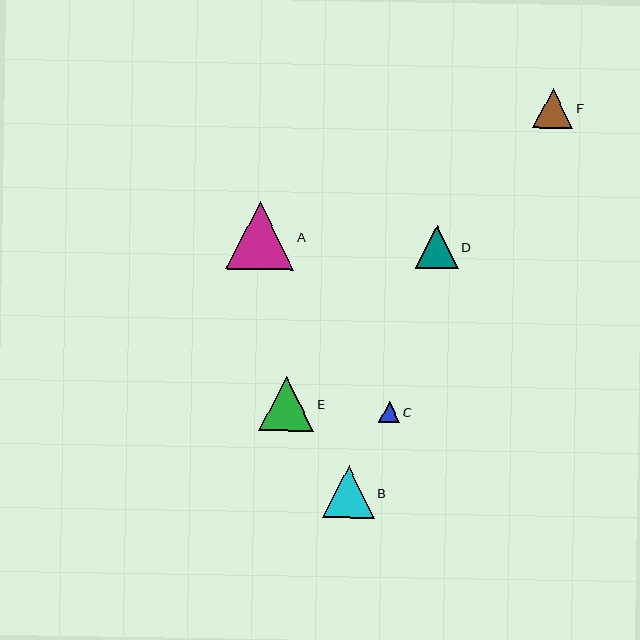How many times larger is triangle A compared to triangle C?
Triangle A is approximately 3.2 times the size of triangle C.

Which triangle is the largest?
Triangle A is the largest with a size of approximately 68 pixels.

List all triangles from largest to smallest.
From largest to smallest: A, E, B, D, F, C.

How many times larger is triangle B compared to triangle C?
Triangle B is approximately 2.5 times the size of triangle C.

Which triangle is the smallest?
Triangle C is the smallest with a size of approximately 21 pixels.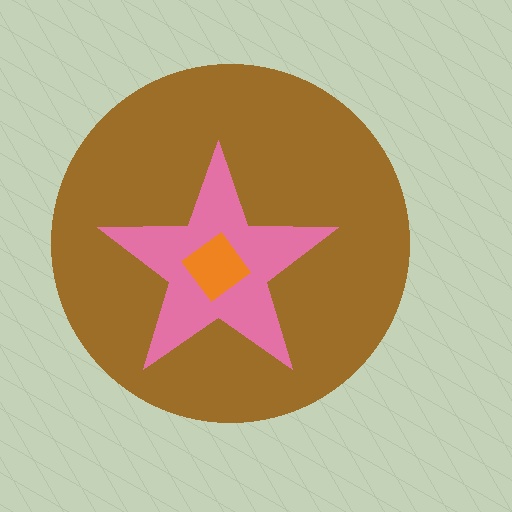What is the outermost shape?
The brown circle.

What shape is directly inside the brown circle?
The pink star.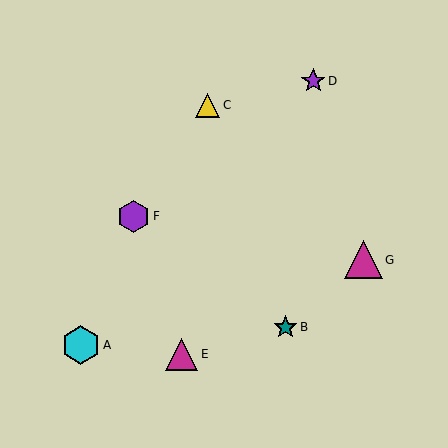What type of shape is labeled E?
Shape E is a magenta triangle.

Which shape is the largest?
The cyan hexagon (labeled A) is the largest.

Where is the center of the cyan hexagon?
The center of the cyan hexagon is at (81, 345).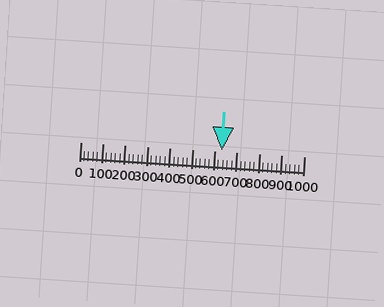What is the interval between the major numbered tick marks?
The major tick marks are spaced 100 units apart.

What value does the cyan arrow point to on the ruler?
The cyan arrow points to approximately 632.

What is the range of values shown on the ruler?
The ruler shows values from 0 to 1000.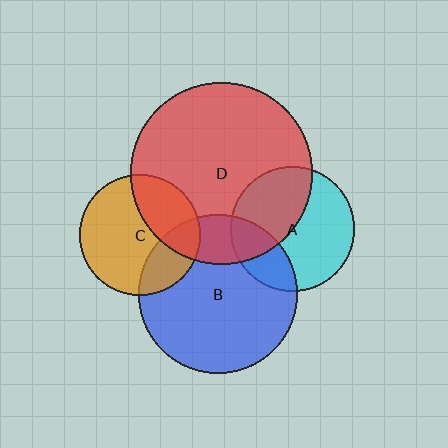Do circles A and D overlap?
Yes.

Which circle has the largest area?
Circle D (red).